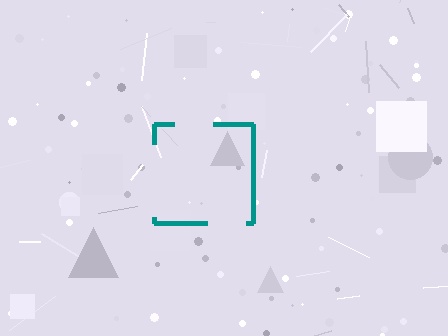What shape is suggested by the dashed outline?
The dashed outline suggests a square.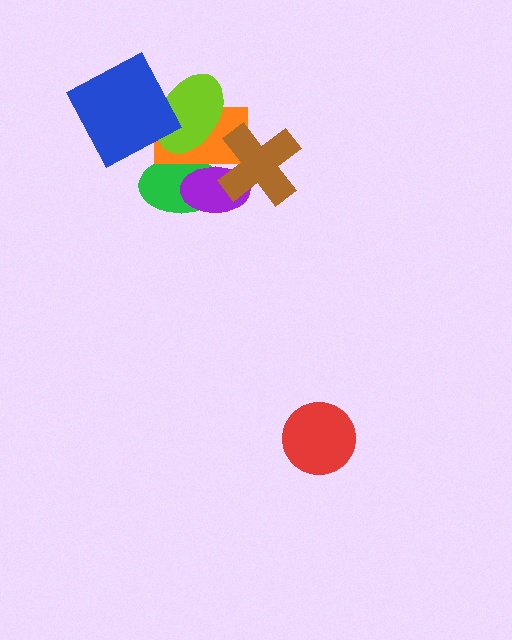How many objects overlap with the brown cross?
2 objects overlap with the brown cross.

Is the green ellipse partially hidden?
Yes, it is partially covered by another shape.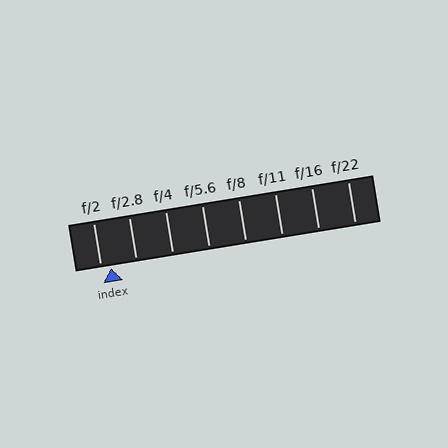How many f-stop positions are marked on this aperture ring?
There are 8 f-stop positions marked.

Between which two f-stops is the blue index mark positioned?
The index mark is between f/2 and f/2.8.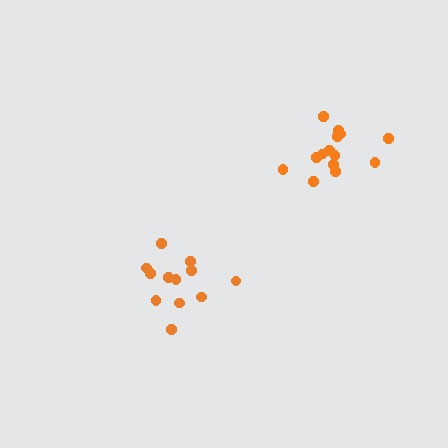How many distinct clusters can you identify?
There are 2 distinct clusters.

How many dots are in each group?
Group 1: 12 dots, Group 2: 14 dots (26 total).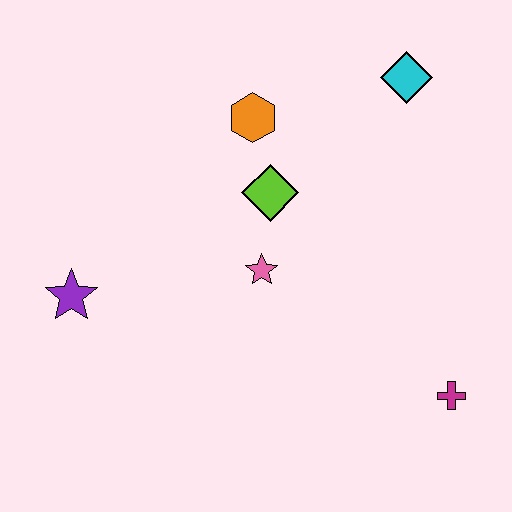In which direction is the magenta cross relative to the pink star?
The magenta cross is to the right of the pink star.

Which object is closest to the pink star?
The lime diamond is closest to the pink star.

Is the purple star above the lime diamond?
No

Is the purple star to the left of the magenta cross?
Yes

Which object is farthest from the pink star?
The cyan diamond is farthest from the pink star.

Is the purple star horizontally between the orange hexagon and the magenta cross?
No